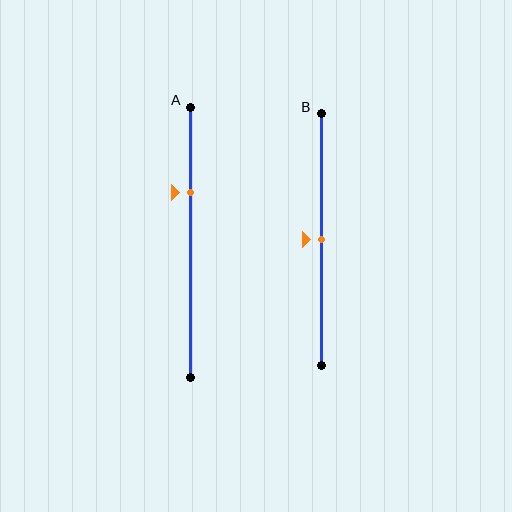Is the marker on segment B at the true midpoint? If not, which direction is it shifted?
Yes, the marker on segment B is at the true midpoint.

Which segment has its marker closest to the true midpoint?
Segment B has its marker closest to the true midpoint.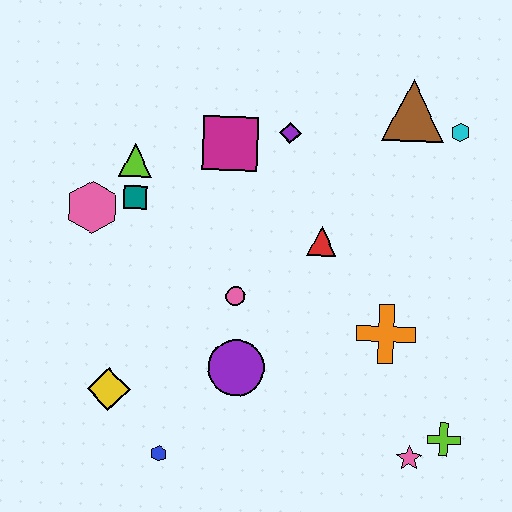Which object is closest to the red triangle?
The pink circle is closest to the red triangle.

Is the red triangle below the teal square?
Yes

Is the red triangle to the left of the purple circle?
No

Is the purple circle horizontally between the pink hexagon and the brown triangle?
Yes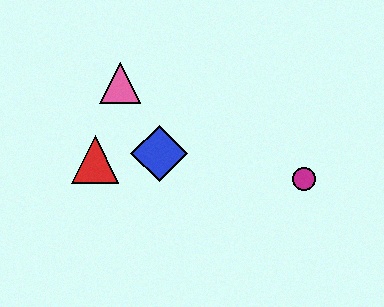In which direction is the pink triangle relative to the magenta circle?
The pink triangle is to the left of the magenta circle.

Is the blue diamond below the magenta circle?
No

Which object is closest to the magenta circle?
The blue diamond is closest to the magenta circle.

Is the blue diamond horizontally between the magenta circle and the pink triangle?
Yes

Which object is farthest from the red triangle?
The magenta circle is farthest from the red triangle.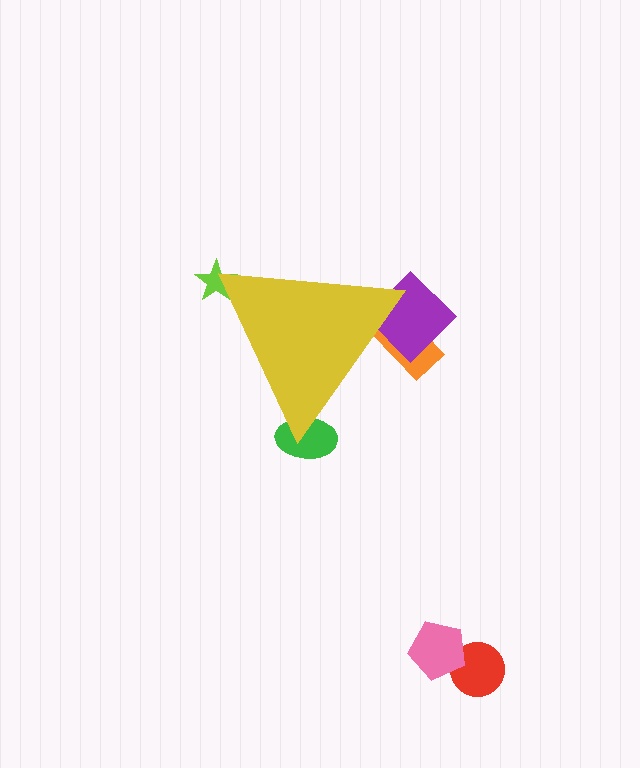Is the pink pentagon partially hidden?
No, the pink pentagon is fully visible.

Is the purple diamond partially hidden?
Yes, the purple diamond is partially hidden behind the yellow triangle.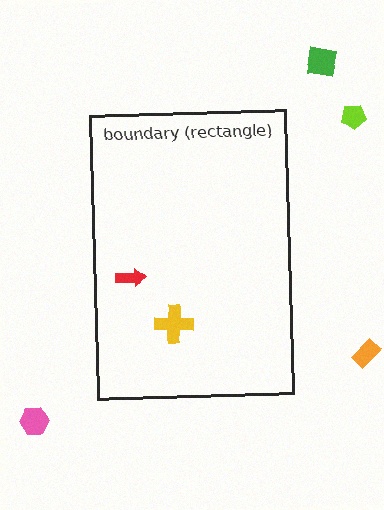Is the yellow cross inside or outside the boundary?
Inside.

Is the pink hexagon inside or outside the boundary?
Outside.